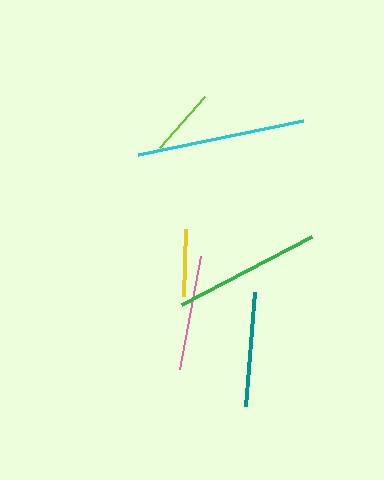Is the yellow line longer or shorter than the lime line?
The lime line is longer than the yellow line.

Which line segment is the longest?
The cyan line is the longest at approximately 168 pixels.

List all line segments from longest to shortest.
From longest to shortest: cyan, green, pink, teal, lime, yellow.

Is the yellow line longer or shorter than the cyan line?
The cyan line is longer than the yellow line.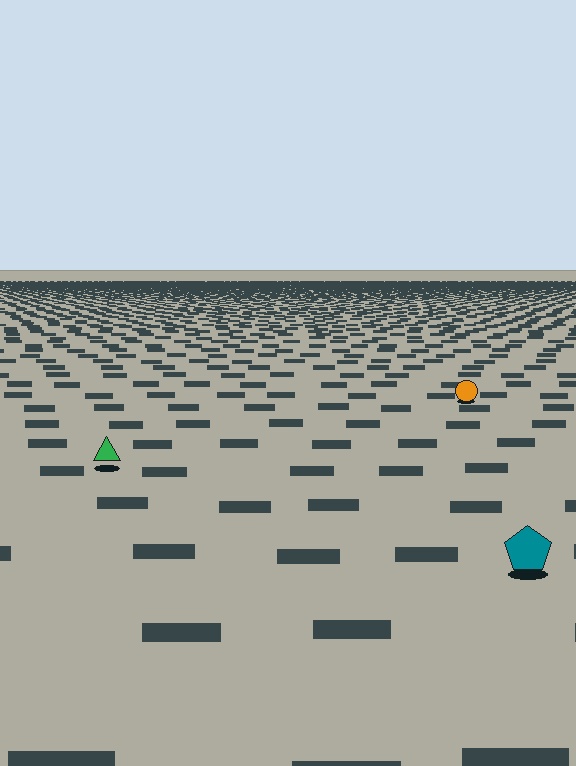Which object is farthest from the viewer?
The orange circle is farthest from the viewer. It appears smaller and the ground texture around it is denser.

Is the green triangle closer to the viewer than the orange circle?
Yes. The green triangle is closer — you can tell from the texture gradient: the ground texture is coarser near it.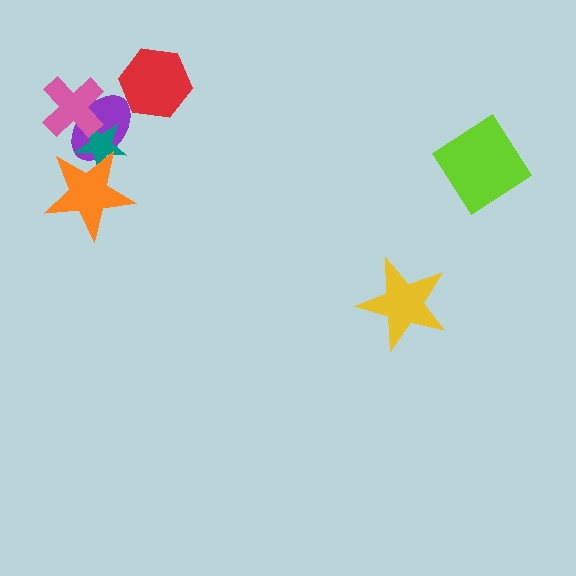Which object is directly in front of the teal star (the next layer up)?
The pink cross is directly in front of the teal star.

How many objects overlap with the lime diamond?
0 objects overlap with the lime diamond.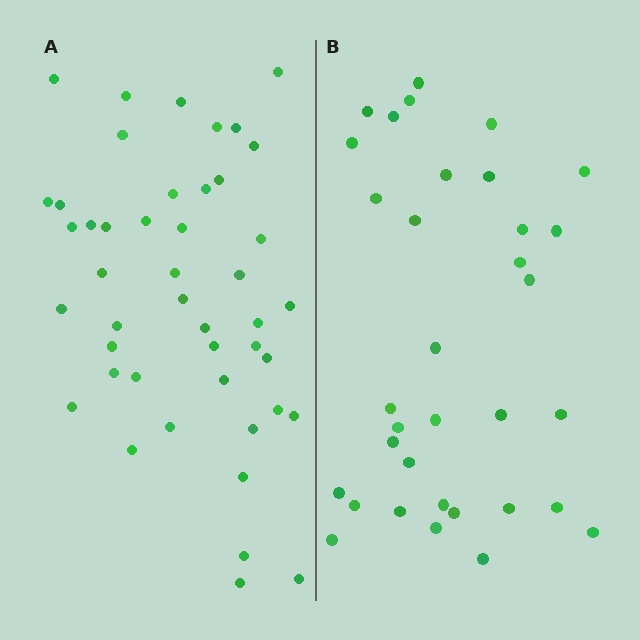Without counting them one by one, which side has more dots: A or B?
Region A (the left region) has more dots.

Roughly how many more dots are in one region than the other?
Region A has roughly 12 or so more dots than region B.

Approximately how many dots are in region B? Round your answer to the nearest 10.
About 30 dots. (The exact count is 34, which rounds to 30.)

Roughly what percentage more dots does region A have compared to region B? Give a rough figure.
About 30% more.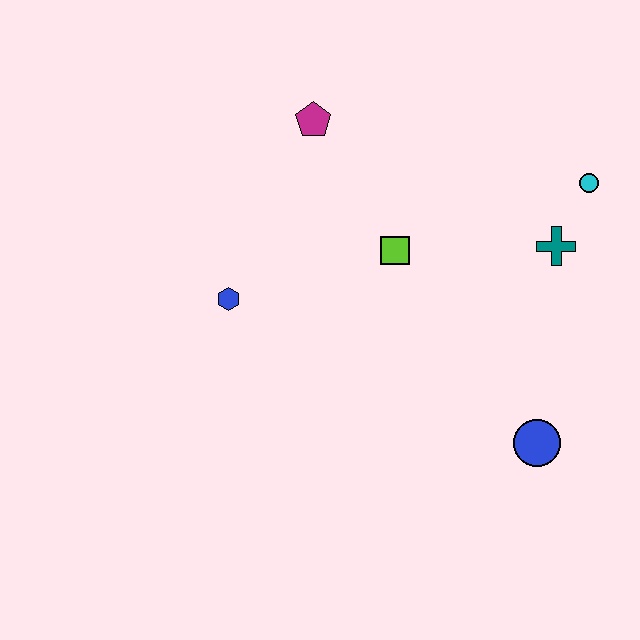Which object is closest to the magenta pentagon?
The lime square is closest to the magenta pentagon.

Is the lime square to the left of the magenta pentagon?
No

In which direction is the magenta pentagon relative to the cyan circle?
The magenta pentagon is to the left of the cyan circle.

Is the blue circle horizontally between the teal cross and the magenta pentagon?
Yes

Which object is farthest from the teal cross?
The blue hexagon is farthest from the teal cross.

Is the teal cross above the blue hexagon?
Yes